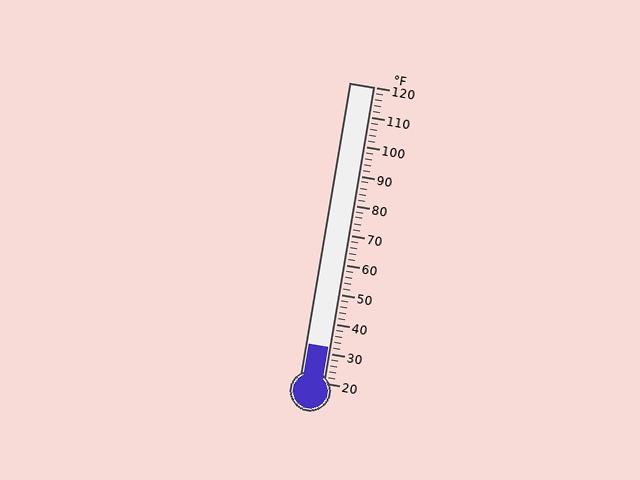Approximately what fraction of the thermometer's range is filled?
The thermometer is filled to approximately 10% of its range.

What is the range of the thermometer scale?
The thermometer scale ranges from 20°F to 120°F.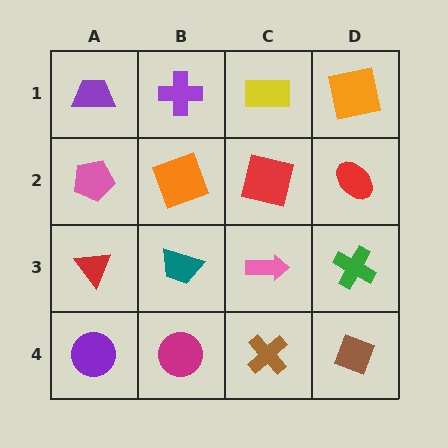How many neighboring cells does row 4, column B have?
3.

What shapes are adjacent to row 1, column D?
A red ellipse (row 2, column D), a yellow rectangle (row 1, column C).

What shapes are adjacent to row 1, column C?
A red square (row 2, column C), a purple cross (row 1, column B), an orange square (row 1, column D).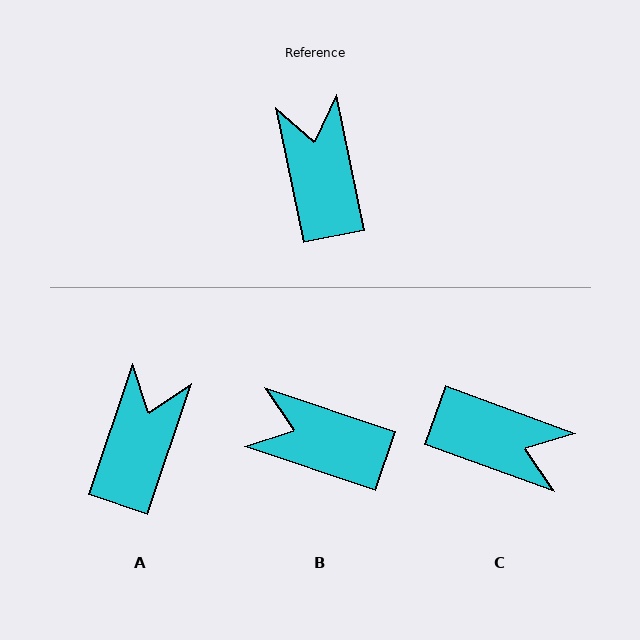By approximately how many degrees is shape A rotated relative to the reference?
Approximately 30 degrees clockwise.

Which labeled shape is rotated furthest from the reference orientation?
C, about 121 degrees away.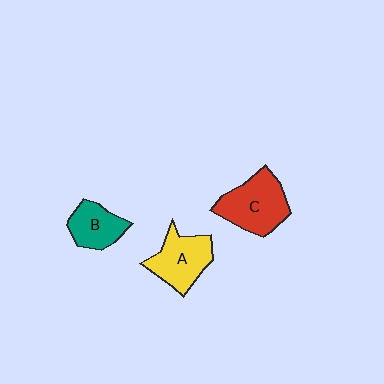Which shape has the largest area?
Shape C (red).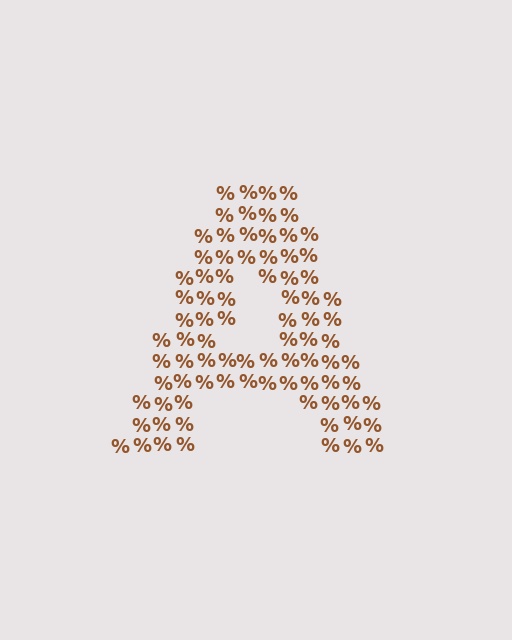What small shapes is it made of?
It is made of small percent signs.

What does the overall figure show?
The overall figure shows the letter A.